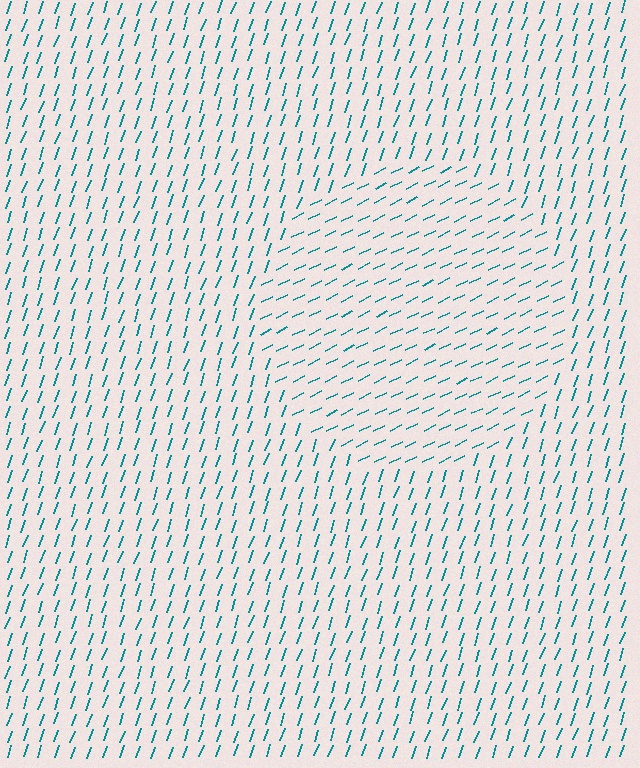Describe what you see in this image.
The image is filled with small teal line segments. A circle region in the image has lines oriented differently from the surrounding lines, creating a visible texture boundary.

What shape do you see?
I see a circle.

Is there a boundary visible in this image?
Yes, there is a texture boundary formed by a change in line orientation.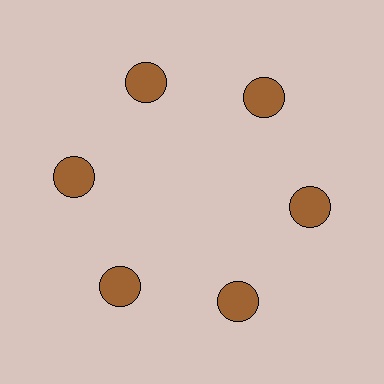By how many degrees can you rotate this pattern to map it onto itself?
The pattern maps onto itself every 60 degrees of rotation.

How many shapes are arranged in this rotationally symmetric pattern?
There are 6 shapes, arranged in 6 groups of 1.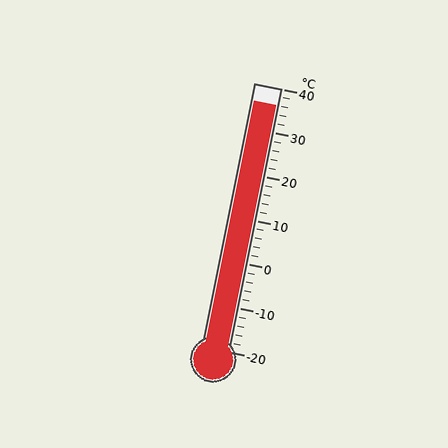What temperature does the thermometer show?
The thermometer shows approximately 36°C.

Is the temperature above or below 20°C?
The temperature is above 20°C.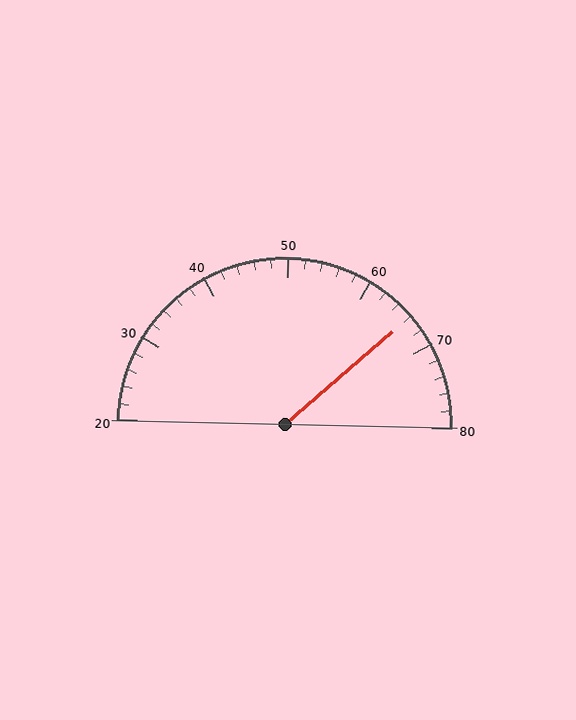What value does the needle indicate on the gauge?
The needle indicates approximately 66.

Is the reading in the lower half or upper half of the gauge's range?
The reading is in the upper half of the range (20 to 80).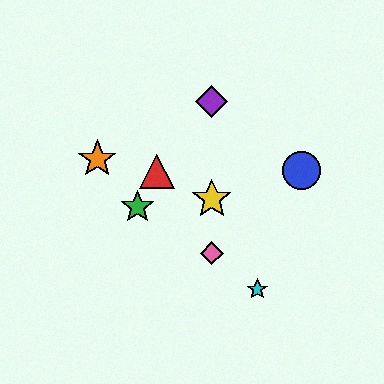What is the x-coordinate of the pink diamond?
The pink diamond is at x≈212.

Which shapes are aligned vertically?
The yellow star, the purple diamond, the pink diamond are aligned vertically.